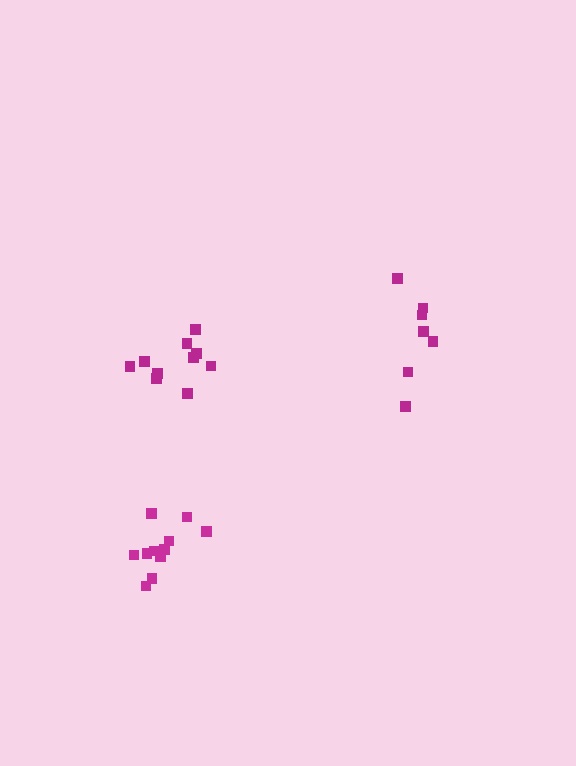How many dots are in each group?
Group 1: 11 dots, Group 2: 7 dots, Group 3: 10 dots (28 total).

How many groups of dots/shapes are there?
There are 3 groups.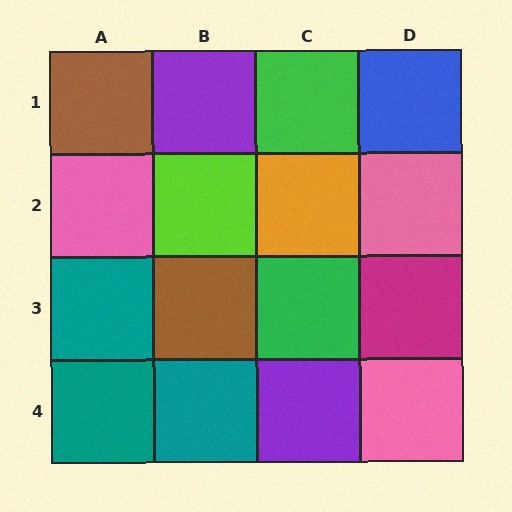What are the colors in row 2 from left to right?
Pink, lime, orange, pink.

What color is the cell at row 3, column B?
Brown.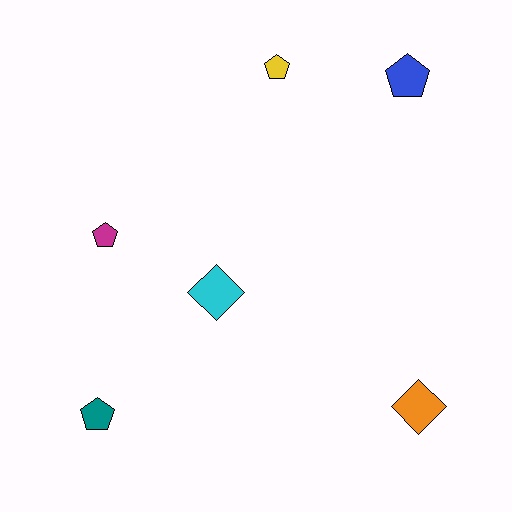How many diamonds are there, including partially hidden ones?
There are 2 diamonds.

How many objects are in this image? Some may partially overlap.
There are 6 objects.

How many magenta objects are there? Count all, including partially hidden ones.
There is 1 magenta object.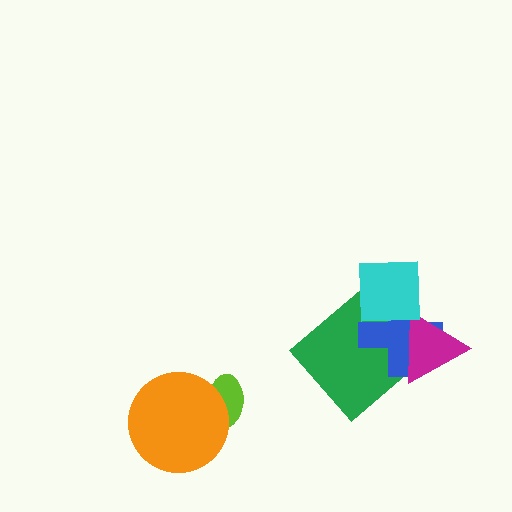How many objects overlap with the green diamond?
3 objects overlap with the green diamond.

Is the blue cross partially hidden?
Yes, it is partially covered by another shape.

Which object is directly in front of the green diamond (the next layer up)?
The blue cross is directly in front of the green diamond.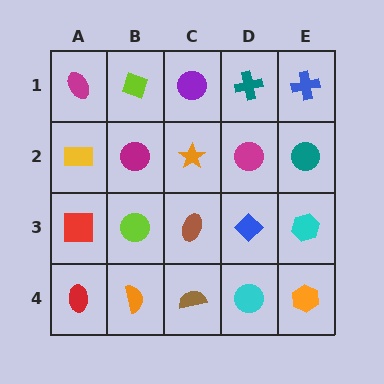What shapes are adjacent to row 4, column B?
A lime circle (row 3, column B), a red ellipse (row 4, column A), a brown semicircle (row 4, column C).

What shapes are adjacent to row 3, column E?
A teal circle (row 2, column E), an orange hexagon (row 4, column E), a blue diamond (row 3, column D).